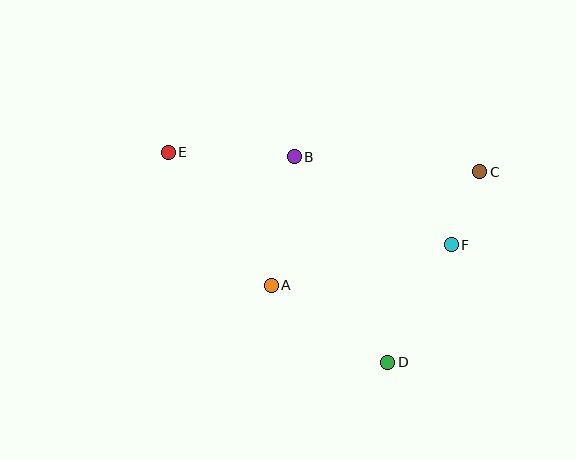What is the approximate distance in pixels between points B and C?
The distance between B and C is approximately 186 pixels.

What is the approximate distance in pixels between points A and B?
The distance between A and B is approximately 131 pixels.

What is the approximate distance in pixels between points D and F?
The distance between D and F is approximately 133 pixels.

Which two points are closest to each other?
Points C and F are closest to each other.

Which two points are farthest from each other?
Points C and E are farthest from each other.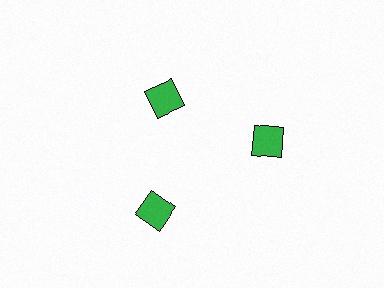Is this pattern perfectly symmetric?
No. The 3 green squares are arranged in a ring, but one element near the 11 o'clock position is pulled inward toward the center, breaking the 3-fold rotational symmetry.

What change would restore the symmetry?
The symmetry would be restored by moving it outward, back onto the ring so that all 3 squares sit at equal angles and equal distance from the center.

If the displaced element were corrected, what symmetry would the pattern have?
It would have 3-fold rotational symmetry — the pattern would map onto itself every 120 degrees.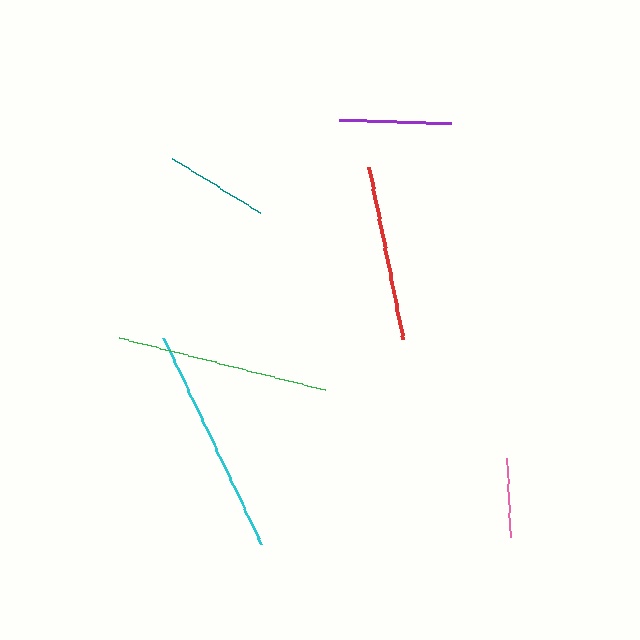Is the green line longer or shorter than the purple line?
The green line is longer than the purple line.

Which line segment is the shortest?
The pink line is the shortest at approximately 79 pixels.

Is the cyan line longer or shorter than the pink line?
The cyan line is longer than the pink line.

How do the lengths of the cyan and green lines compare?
The cyan and green lines are approximately the same length.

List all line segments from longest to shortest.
From longest to shortest: cyan, green, red, purple, teal, pink.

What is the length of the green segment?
The green segment is approximately 212 pixels long.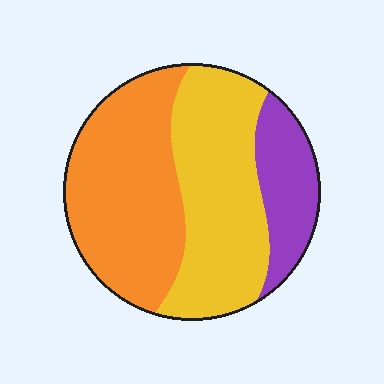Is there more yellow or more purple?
Yellow.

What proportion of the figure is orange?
Orange takes up about two fifths (2/5) of the figure.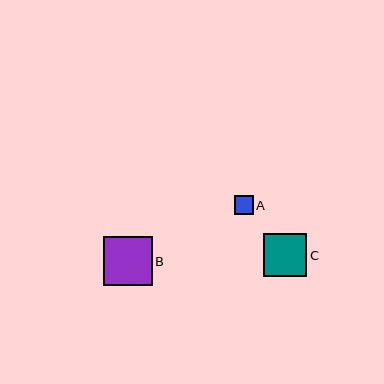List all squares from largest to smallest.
From largest to smallest: B, C, A.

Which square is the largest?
Square B is the largest with a size of approximately 49 pixels.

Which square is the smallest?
Square A is the smallest with a size of approximately 19 pixels.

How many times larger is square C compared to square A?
Square C is approximately 2.3 times the size of square A.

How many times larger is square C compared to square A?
Square C is approximately 2.3 times the size of square A.